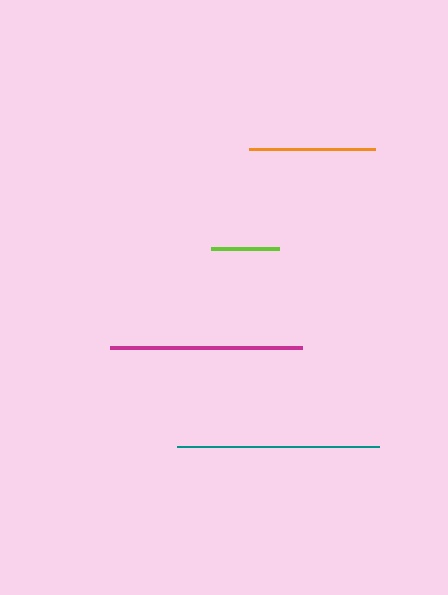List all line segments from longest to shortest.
From longest to shortest: teal, magenta, orange, lime.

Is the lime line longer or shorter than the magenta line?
The magenta line is longer than the lime line.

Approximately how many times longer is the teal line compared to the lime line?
The teal line is approximately 3.0 times the length of the lime line.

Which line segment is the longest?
The teal line is the longest at approximately 202 pixels.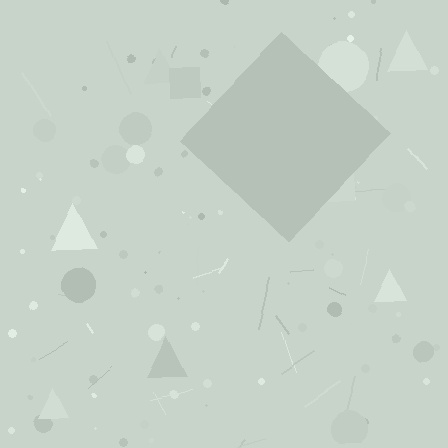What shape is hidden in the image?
A diamond is hidden in the image.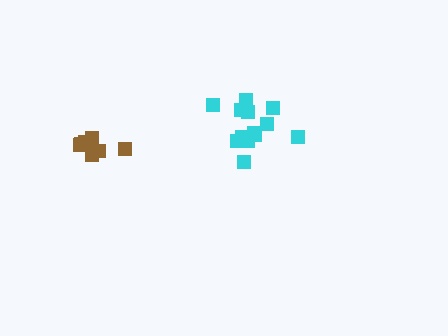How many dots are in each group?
Group 1: 7 dots, Group 2: 13 dots (20 total).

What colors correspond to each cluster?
The clusters are colored: brown, cyan.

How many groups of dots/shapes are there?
There are 2 groups.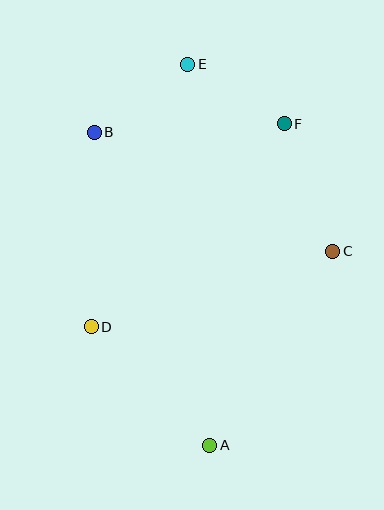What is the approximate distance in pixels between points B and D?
The distance between B and D is approximately 194 pixels.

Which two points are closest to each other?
Points E and F are closest to each other.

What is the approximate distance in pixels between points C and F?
The distance between C and F is approximately 137 pixels.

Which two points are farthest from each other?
Points A and E are farthest from each other.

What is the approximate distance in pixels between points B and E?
The distance between B and E is approximately 116 pixels.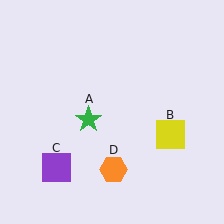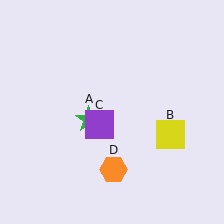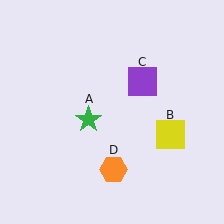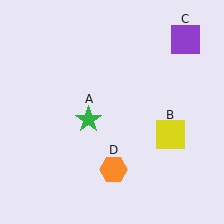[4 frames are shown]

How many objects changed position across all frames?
1 object changed position: purple square (object C).